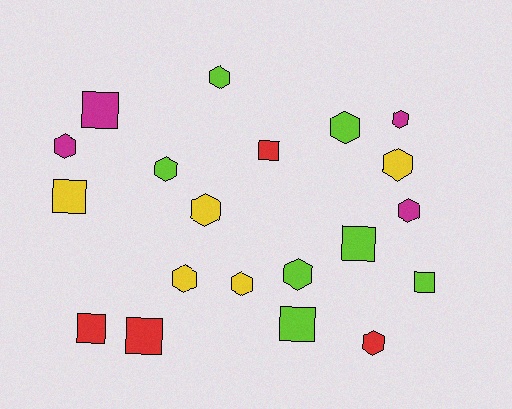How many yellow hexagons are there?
There are 4 yellow hexagons.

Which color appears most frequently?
Lime, with 7 objects.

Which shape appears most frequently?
Hexagon, with 12 objects.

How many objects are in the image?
There are 20 objects.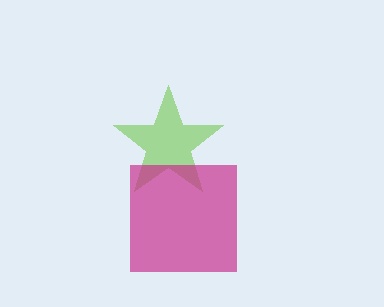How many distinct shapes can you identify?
There are 2 distinct shapes: a lime star, a magenta square.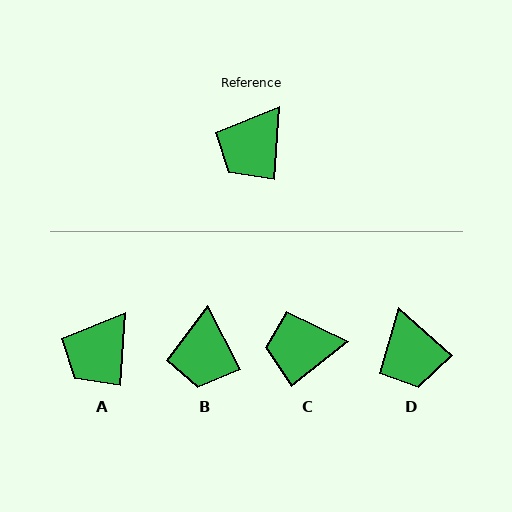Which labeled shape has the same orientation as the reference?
A.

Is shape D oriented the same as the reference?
No, it is off by about 52 degrees.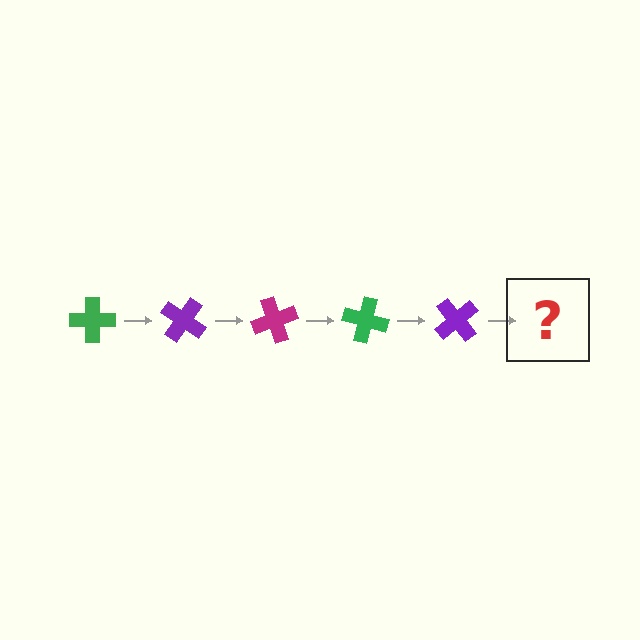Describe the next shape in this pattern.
It should be a magenta cross, rotated 175 degrees from the start.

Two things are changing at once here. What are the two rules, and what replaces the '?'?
The two rules are that it rotates 35 degrees each step and the color cycles through green, purple, and magenta. The '?' should be a magenta cross, rotated 175 degrees from the start.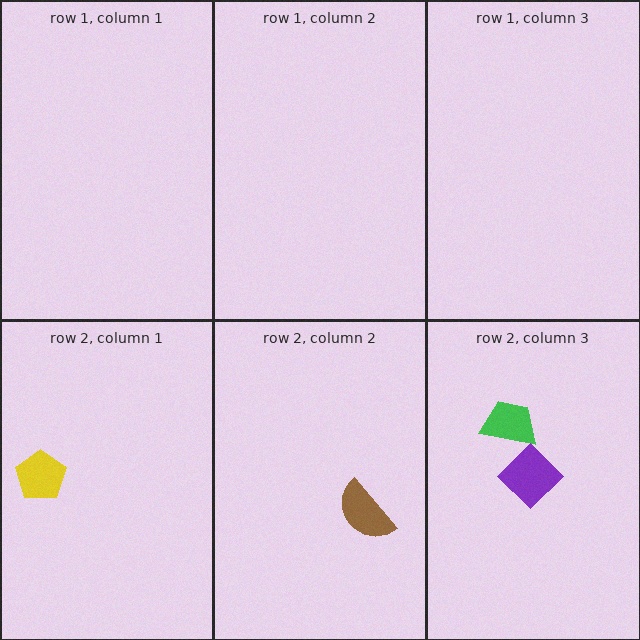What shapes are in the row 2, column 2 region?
The brown semicircle.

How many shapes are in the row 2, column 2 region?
1.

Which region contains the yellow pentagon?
The row 2, column 1 region.